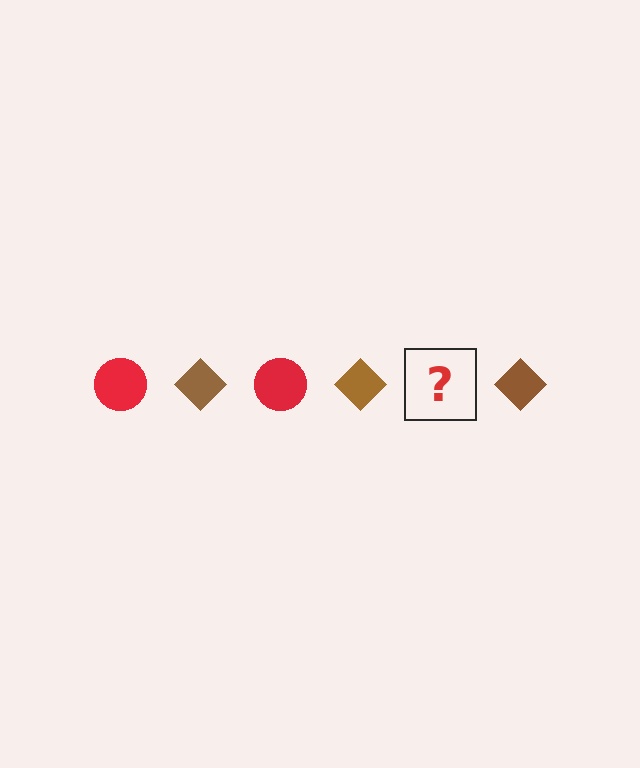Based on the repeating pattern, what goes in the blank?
The blank should be a red circle.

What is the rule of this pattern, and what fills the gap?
The rule is that the pattern alternates between red circle and brown diamond. The gap should be filled with a red circle.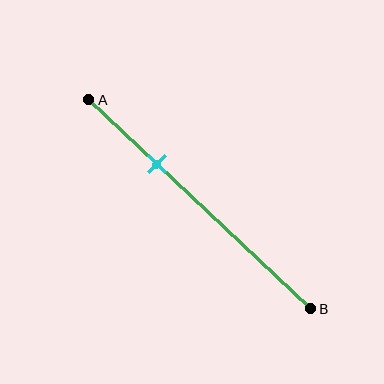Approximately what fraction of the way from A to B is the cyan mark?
The cyan mark is approximately 30% of the way from A to B.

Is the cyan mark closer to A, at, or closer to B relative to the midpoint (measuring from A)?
The cyan mark is closer to point A than the midpoint of segment AB.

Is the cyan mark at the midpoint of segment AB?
No, the mark is at about 30% from A, not at the 50% midpoint.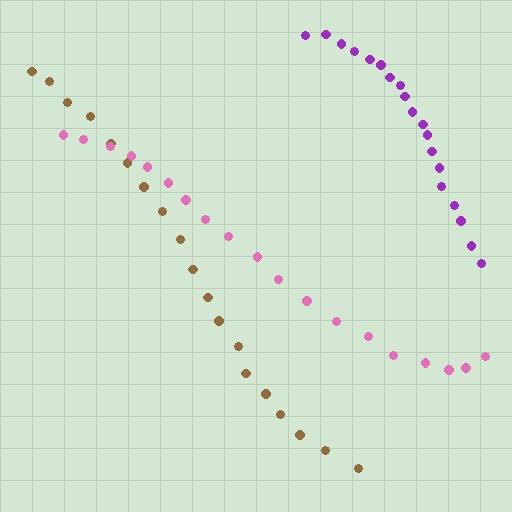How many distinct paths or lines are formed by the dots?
There are 3 distinct paths.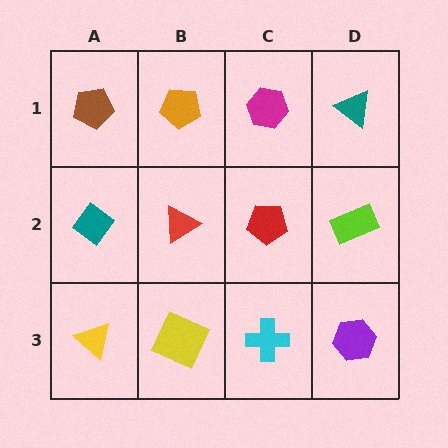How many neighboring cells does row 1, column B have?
3.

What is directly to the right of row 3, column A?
A yellow square.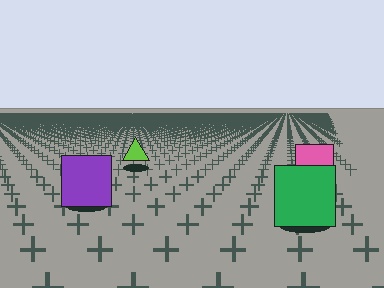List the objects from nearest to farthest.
From nearest to farthest: the green square, the purple square, the pink square, the lime triangle.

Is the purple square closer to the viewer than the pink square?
Yes. The purple square is closer — you can tell from the texture gradient: the ground texture is coarser near it.